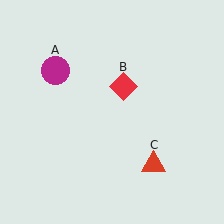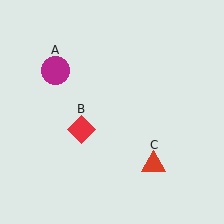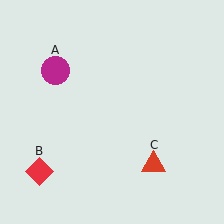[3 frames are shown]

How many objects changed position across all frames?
1 object changed position: red diamond (object B).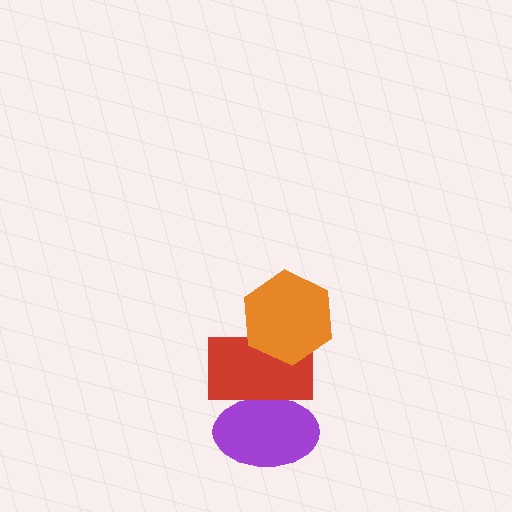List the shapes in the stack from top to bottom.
From top to bottom: the orange hexagon, the red rectangle, the purple ellipse.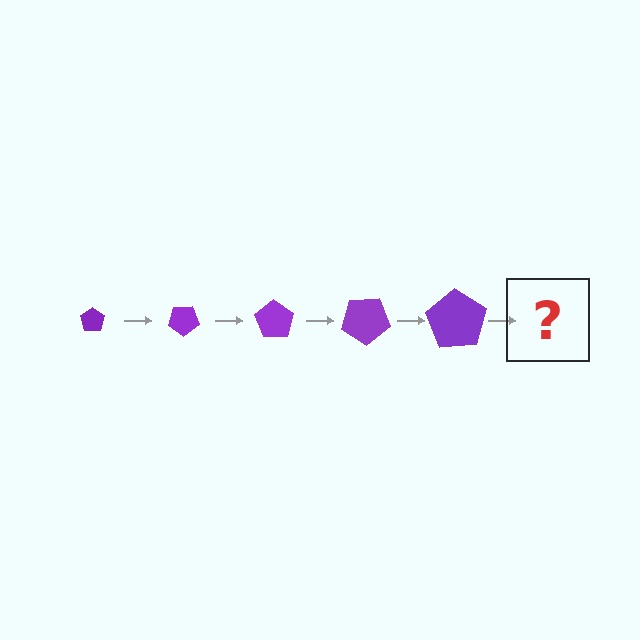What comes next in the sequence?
The next element should be a pentagon, larger than the previous one and rotated 175 degrees from the start.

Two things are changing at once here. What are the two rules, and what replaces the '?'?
The two rules are that the pentagon grows larger each step and it rotates 35 degrees each step. The '?' should be a pentagon, larger than the previous one and rotated 175 degrees from the start.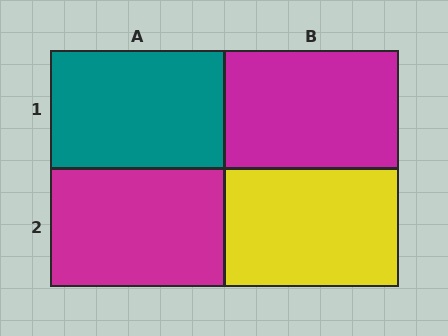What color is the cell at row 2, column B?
Yellow.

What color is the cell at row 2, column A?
Magenta.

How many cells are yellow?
1 cell is yellow.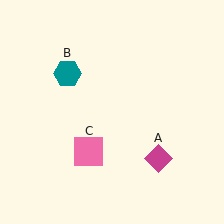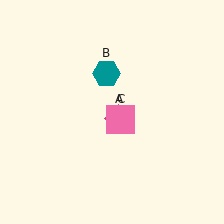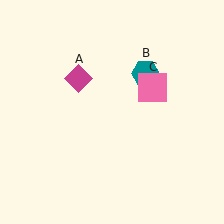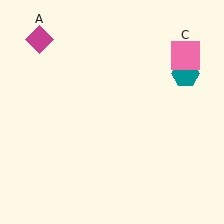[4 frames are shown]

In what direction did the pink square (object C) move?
The pink square (object C) moved up and to the right.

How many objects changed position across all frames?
3 objects changed position: magenta diamond (object A), teal hexagon (object B), pink square (object C).